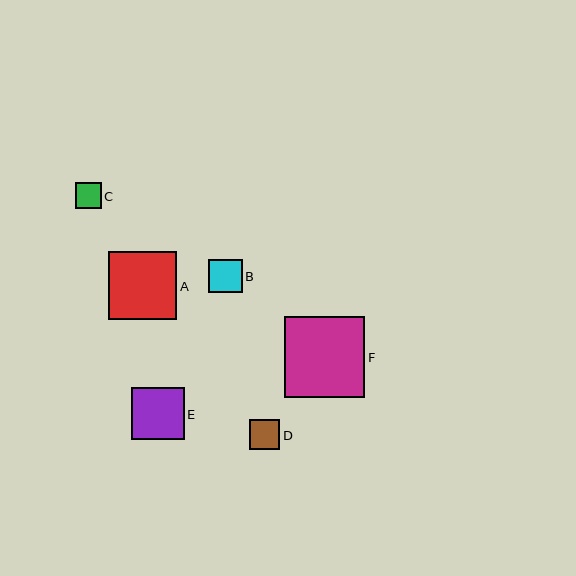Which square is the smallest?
Square C is the smallest with a size of approximately 26 pixels.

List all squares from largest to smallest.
From largest to smallest: F, A, E, B, D, C.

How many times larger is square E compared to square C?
Square E is approximately 2.0 times the size of square C.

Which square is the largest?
Square F is the largest with a size of approximately 81 pixels.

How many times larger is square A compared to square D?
Square A is approximately 2.2 times the size of square D.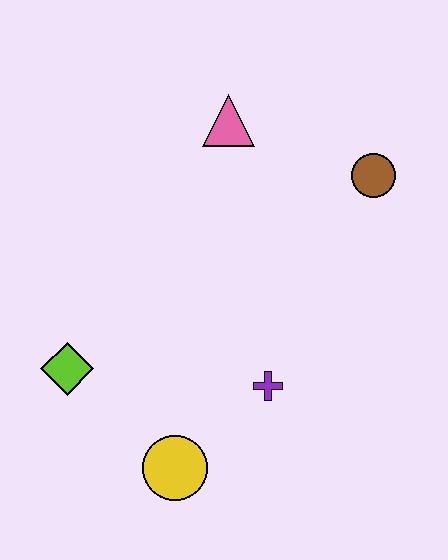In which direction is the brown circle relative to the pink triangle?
The brown circle is to the right of the pink triangle.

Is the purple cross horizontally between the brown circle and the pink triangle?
Yes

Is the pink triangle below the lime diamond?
No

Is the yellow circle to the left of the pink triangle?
Yes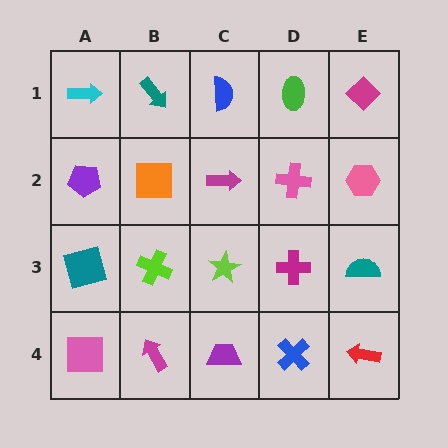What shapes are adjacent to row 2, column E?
A magenta diamond (row 1, column E), a teal semicircle (row 3, column E), a pink cross (row 2, column D).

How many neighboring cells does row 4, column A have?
2.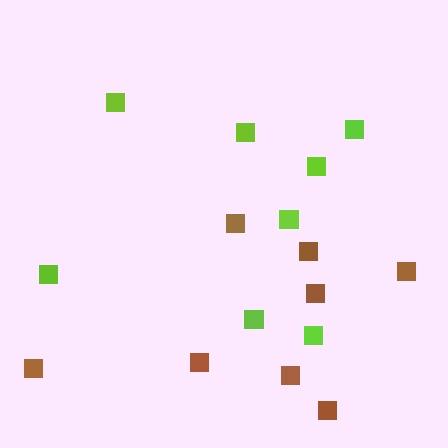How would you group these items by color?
There are 2 groups: one group of lime squares (8) and one group of brown squares (8).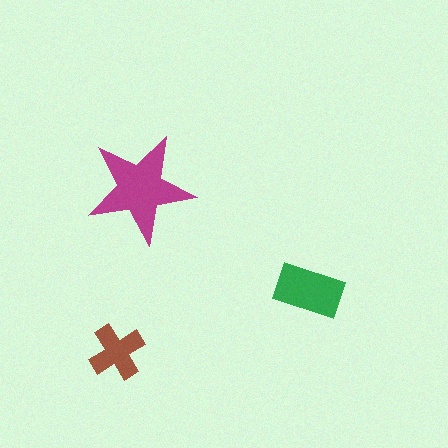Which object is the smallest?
The brown cross.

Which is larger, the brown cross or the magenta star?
The magenta star.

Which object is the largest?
The magenta star.